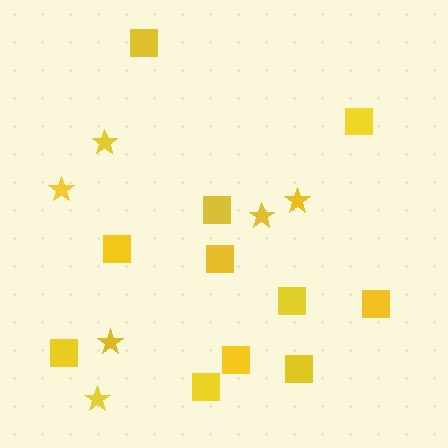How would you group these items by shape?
There are 2 groups: one group of squares (11) and one group of stars (6).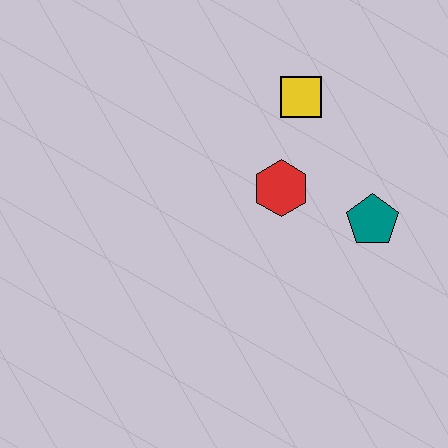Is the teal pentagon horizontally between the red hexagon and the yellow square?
No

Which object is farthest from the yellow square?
The teal pentagon is farthest from the yellow square.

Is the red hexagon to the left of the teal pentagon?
Yes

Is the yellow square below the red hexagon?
No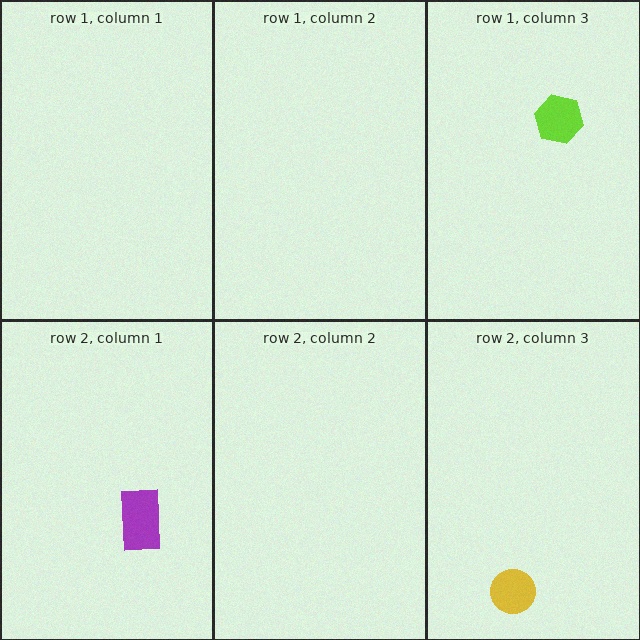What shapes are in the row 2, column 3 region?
The yellow circle.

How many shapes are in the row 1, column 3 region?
1.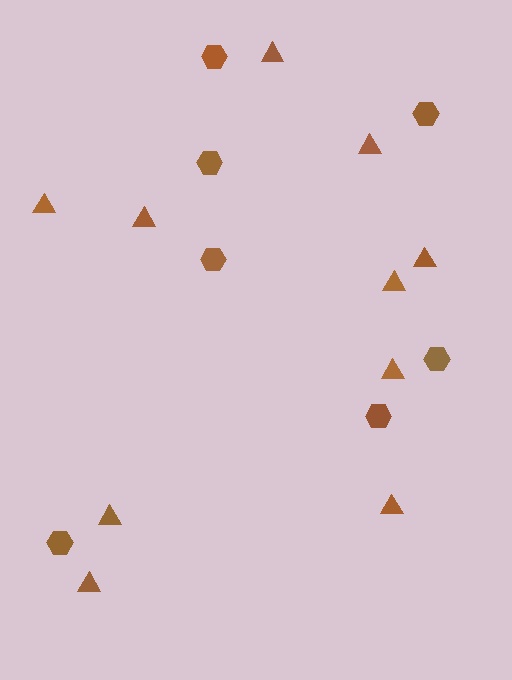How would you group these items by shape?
There are 2 groups: one group of triangles (10) and one group of hexagons (7).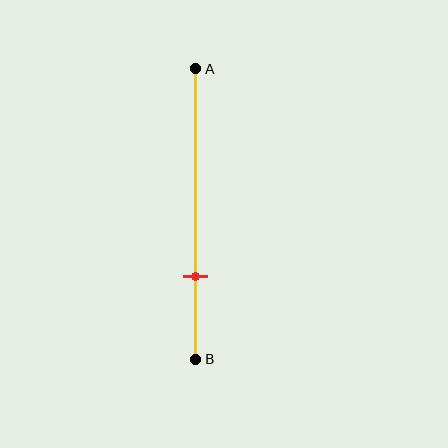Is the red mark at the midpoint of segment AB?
No, the mark is at about 70% from A, not at the 50% midpoint.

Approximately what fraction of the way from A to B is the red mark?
The red mark is approximately 70% of the way from A to B.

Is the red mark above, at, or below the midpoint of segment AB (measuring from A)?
The red mark is below the midpoint of segment AB.